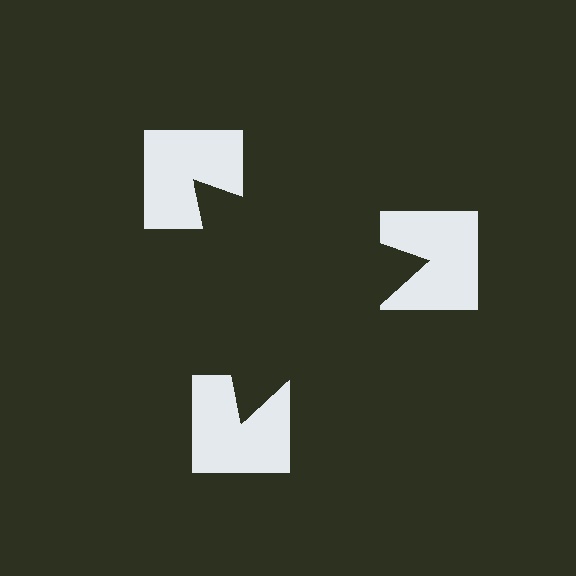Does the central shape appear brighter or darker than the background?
It typically appears slightly darker than the background, even though no actual brightness change is drawn.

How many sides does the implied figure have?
3 sides.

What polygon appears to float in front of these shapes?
An illusory triangle — its edges are inferred from the aligned wedge cuts in the notched squares, not physically drawn.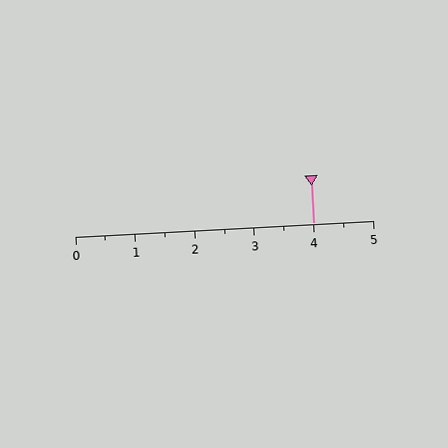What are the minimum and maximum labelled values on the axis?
The axis runs from 0 to 5.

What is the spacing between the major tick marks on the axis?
The major ticks are spaced 1 apart.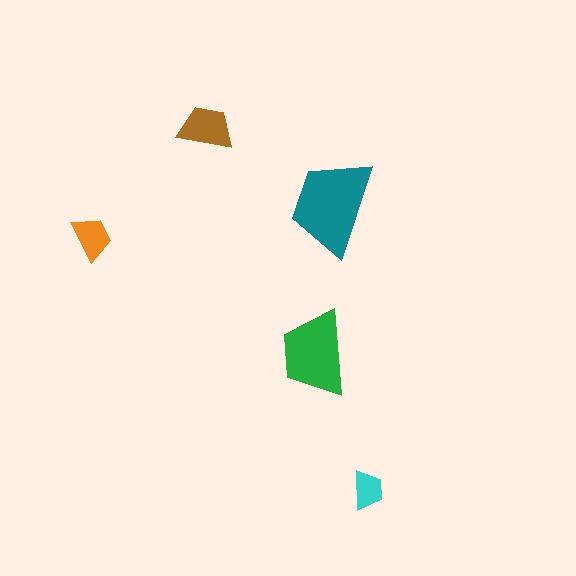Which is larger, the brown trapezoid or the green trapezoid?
The green one.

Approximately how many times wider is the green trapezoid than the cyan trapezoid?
About 2 times wider.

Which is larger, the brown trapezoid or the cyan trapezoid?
The brown one.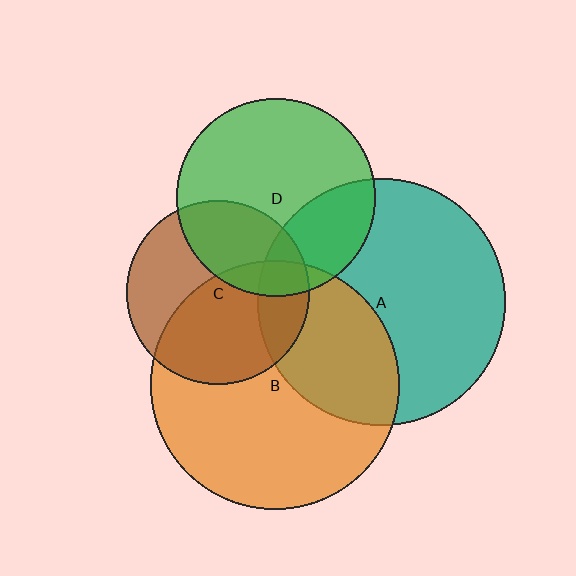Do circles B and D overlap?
Yes.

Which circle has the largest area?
Circle B (orange).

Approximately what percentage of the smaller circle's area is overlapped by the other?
Approximately 10%.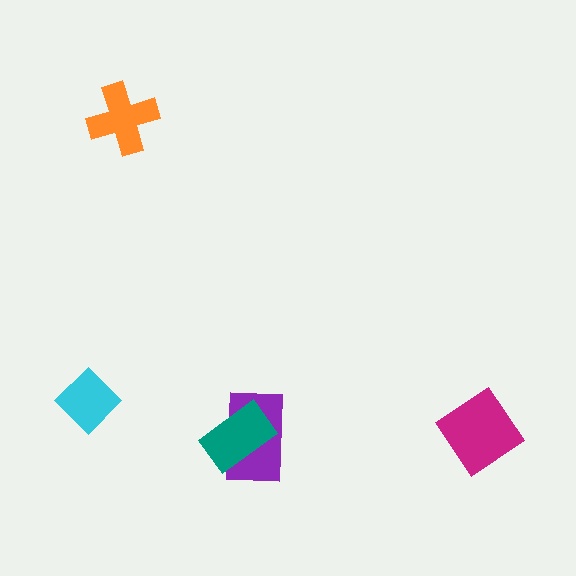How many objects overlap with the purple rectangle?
1 object overlaps with the purple rectangle.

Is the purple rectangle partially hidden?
Yes, it is partially covered by another shape.